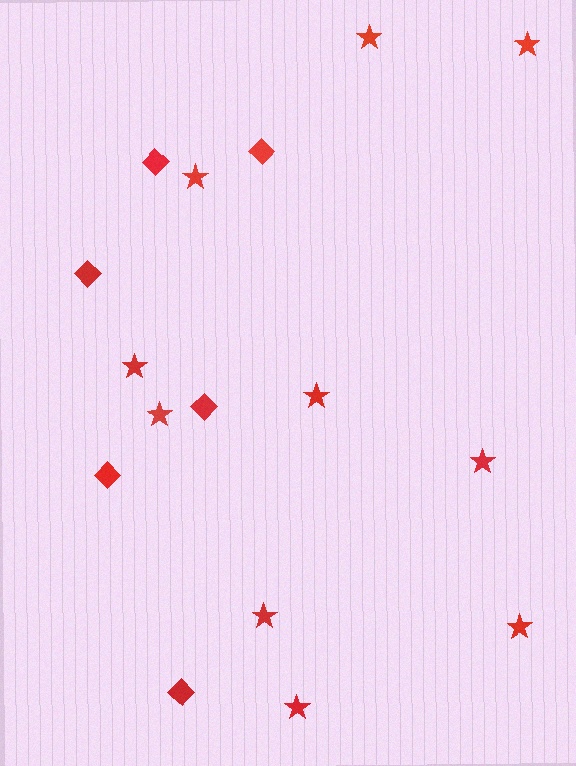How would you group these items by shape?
There are 2 groups: one group of stars (10) and one group of diamonds (6).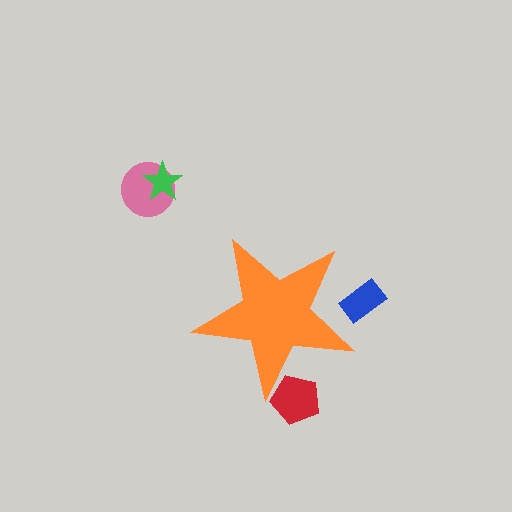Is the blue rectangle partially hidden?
Yes, the blue rectangle is partially hidden behind the orange star.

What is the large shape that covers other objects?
An orange star.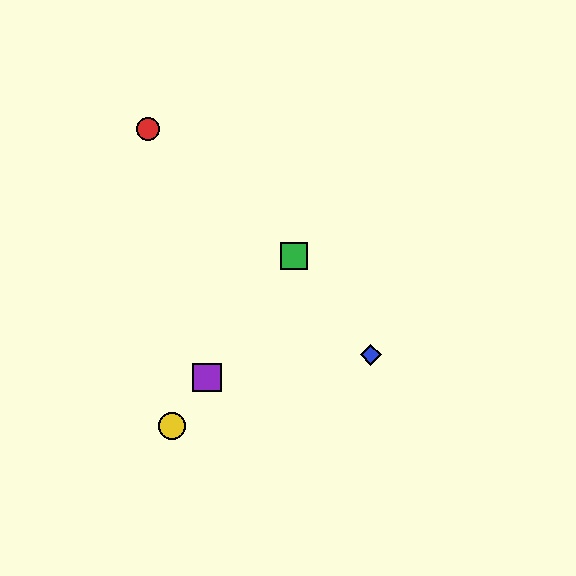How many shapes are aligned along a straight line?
3 shapes (the green square, the yellow circle, the purple square) are aligned along a straight line.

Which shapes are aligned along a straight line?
The green square, the yellow circle, the purple square are aligned along a straight line.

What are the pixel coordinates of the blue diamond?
The blue diamond is at (371, 355).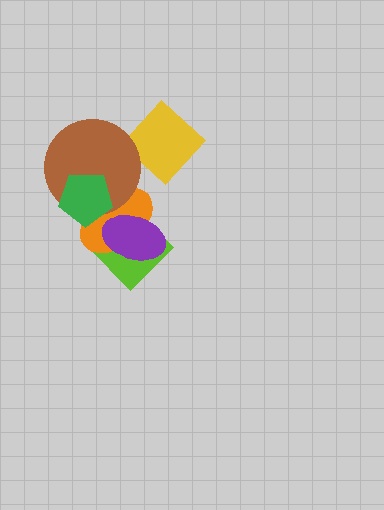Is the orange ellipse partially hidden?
Yes, it is partially covered by another shape.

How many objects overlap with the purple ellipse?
2 objects overlap with the purple ellipse.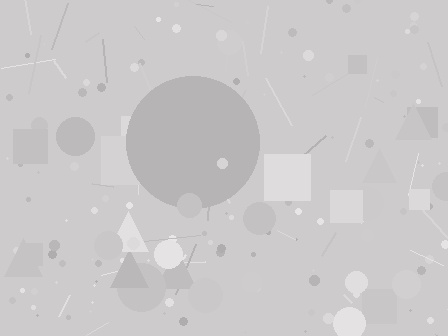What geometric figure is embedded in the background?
A circle is embedded in the background.